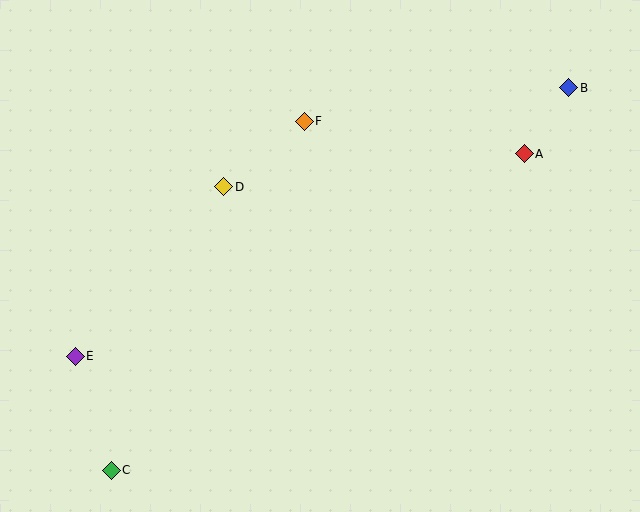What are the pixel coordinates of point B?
Point B is at (568, 88).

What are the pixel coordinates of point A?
Point A is at (524, 154).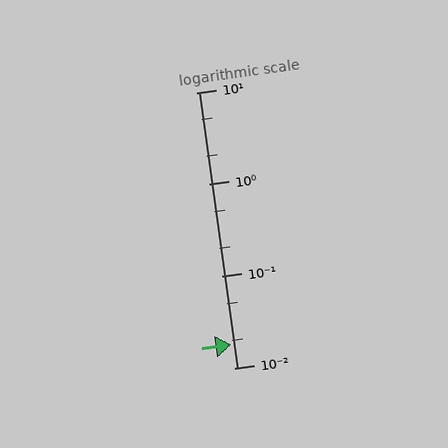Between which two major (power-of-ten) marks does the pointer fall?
The pointer is between 0.01 and 0.1.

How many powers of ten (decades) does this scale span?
The scale spans 3 decades, from 0.01 to 10.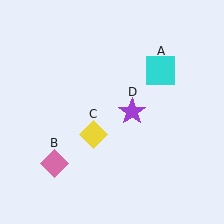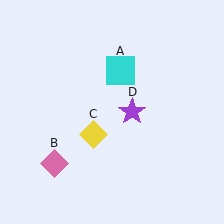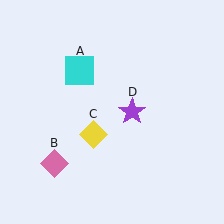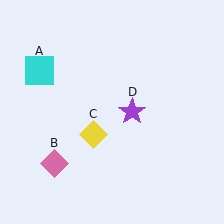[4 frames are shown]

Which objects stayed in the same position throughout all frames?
Pink diamond (object B) and yellow diamond (object C) and purple star (object D) remained stationary.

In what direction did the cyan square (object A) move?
The cyan square (object A) moved left.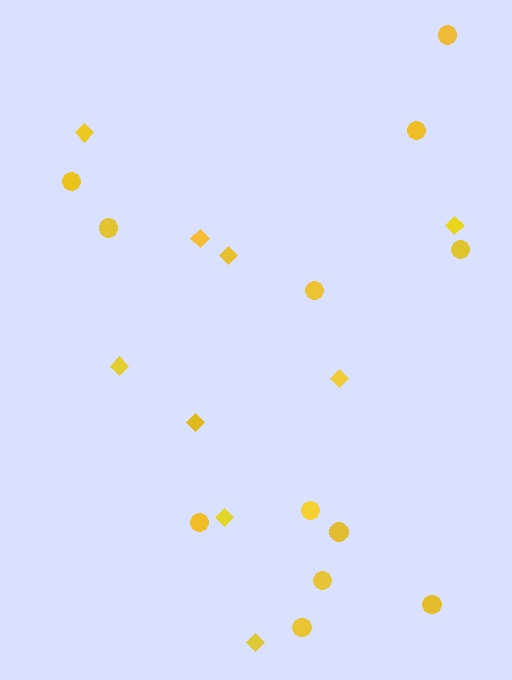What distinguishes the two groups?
There are 2 groups: one group of circles (12) and one group of diamonds (9).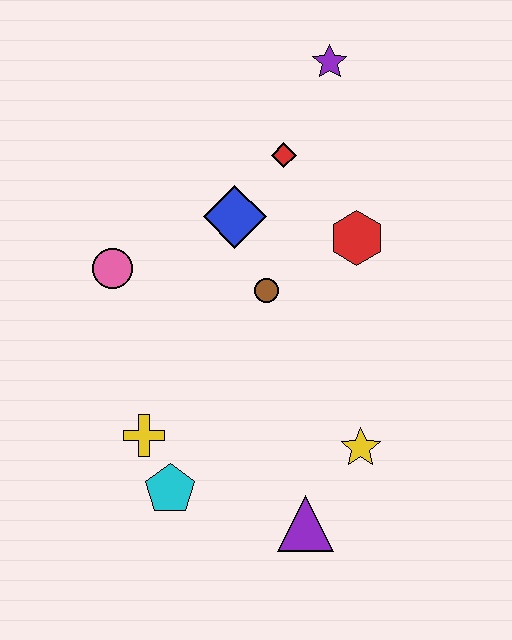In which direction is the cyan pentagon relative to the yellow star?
The cyan pentagon is to the left of the yellow star.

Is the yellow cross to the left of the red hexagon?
Yes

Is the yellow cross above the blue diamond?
No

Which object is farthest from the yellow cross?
The purple star is farthest from the yellow cross.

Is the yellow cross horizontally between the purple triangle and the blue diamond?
No